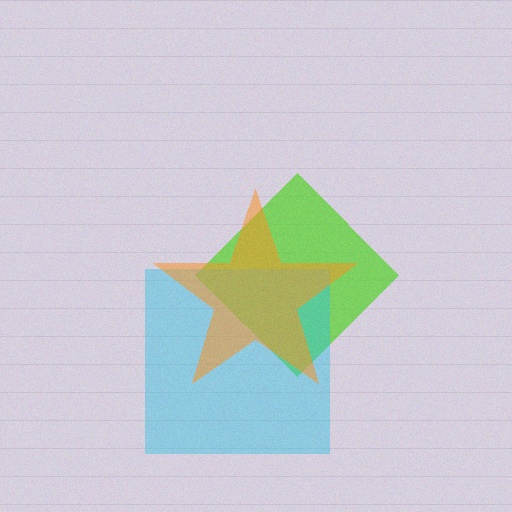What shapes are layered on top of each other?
The layered shapes are: a lime diamond, a cyan square, an orange star.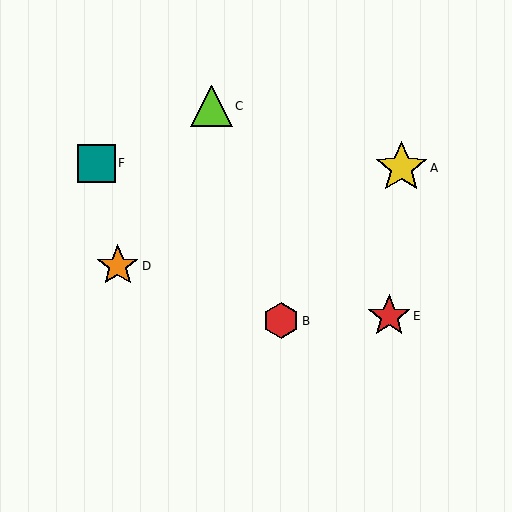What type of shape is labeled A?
Shape A is a yellow star.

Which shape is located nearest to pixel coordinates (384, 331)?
The red star (labeled E) at (389, 316) is nearest to that location.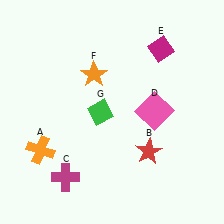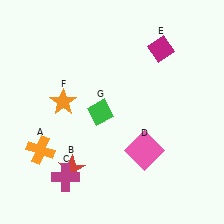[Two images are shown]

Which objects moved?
The objects that moved are: the red star (B), the pink square (D), the orange star (F).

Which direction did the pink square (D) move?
The pink square (D) moved down.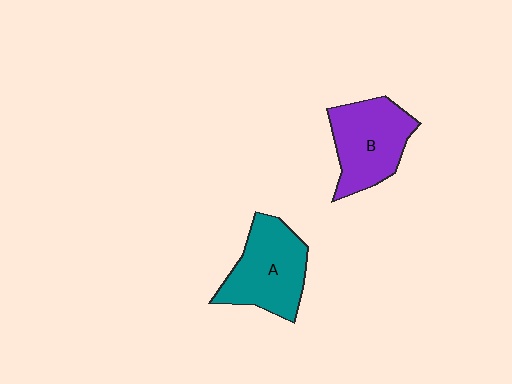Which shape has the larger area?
Shape A (teal).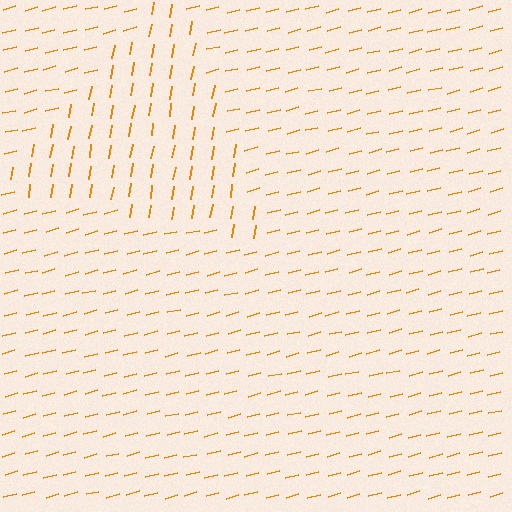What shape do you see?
I see a triangle.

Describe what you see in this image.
The image is filled with small orange line segments. A triangle region in the image has lines oriented differently from the surrounding lines, creating a visible texture boundary.